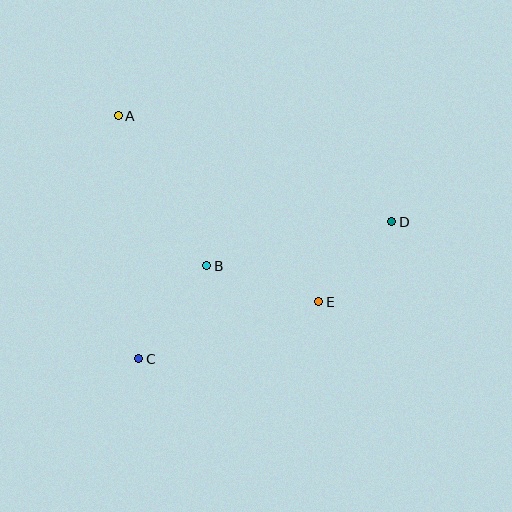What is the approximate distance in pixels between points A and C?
The distance between A and C is approximately 244 pixels.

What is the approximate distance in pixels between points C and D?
The distance between C and D is approximately 288 pixels.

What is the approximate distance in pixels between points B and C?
The distance between B and C is approximately 115 pixels.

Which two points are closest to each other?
Points D and E are closest to each other.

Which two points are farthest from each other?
Points A and D are farthest from each other.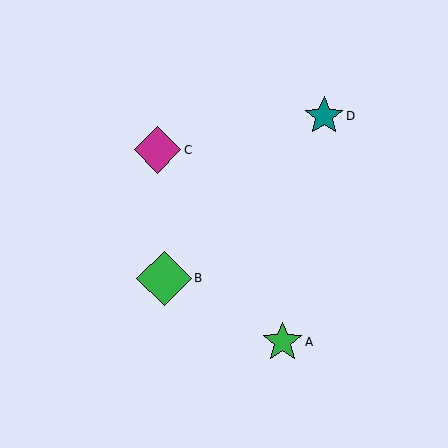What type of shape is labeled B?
Shape B is a green diamond.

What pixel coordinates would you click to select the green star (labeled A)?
Click at (283, 342) to select the green star A.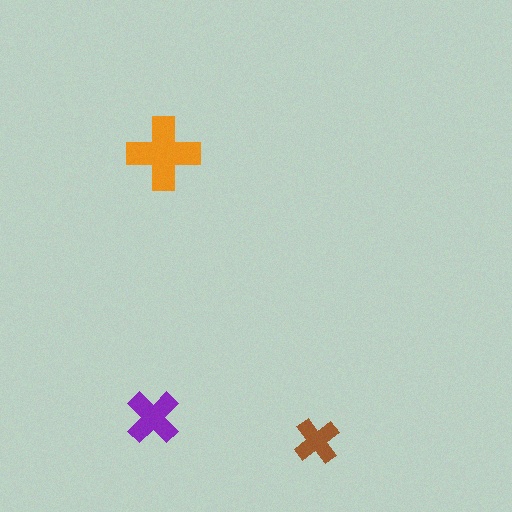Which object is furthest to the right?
The brown cross is rightmost.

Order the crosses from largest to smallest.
the orange one, the purple one, the brown one.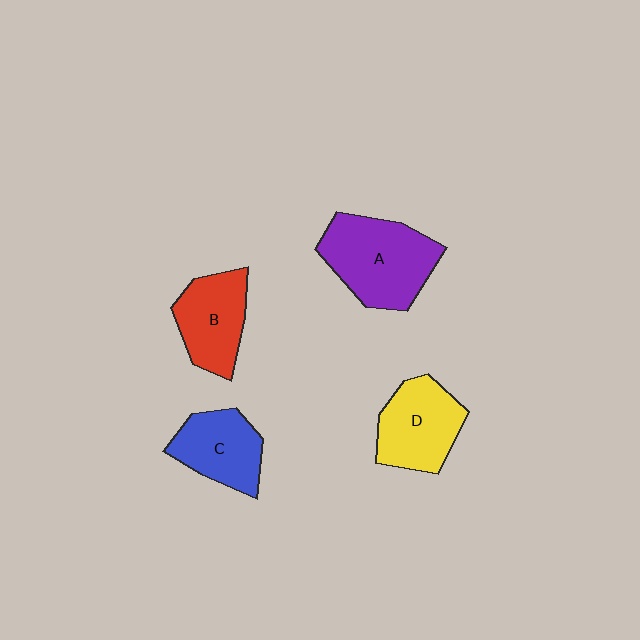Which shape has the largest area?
Shape A (purple).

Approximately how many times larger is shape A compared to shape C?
Approximately 1.4 times.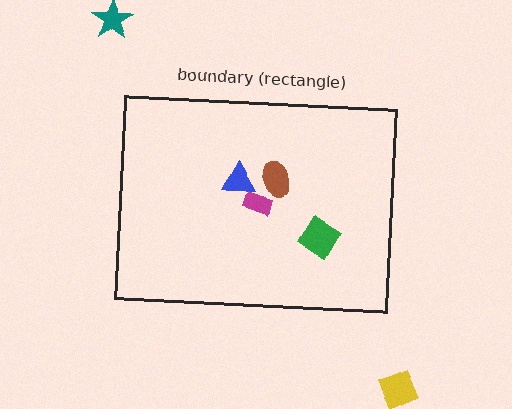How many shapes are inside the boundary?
4 inside, 2 outside.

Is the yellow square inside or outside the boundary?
Outside.